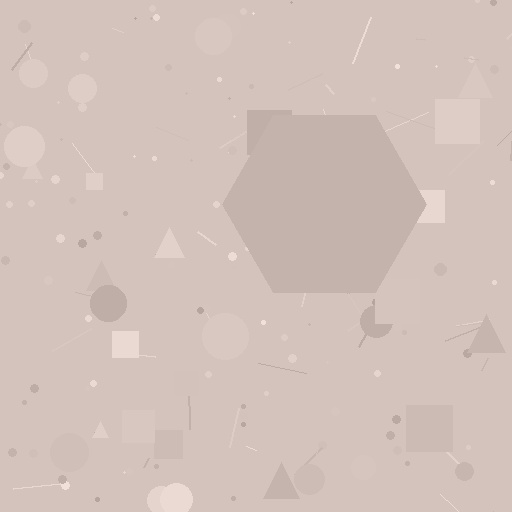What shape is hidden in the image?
A hexagon is hidden in the image.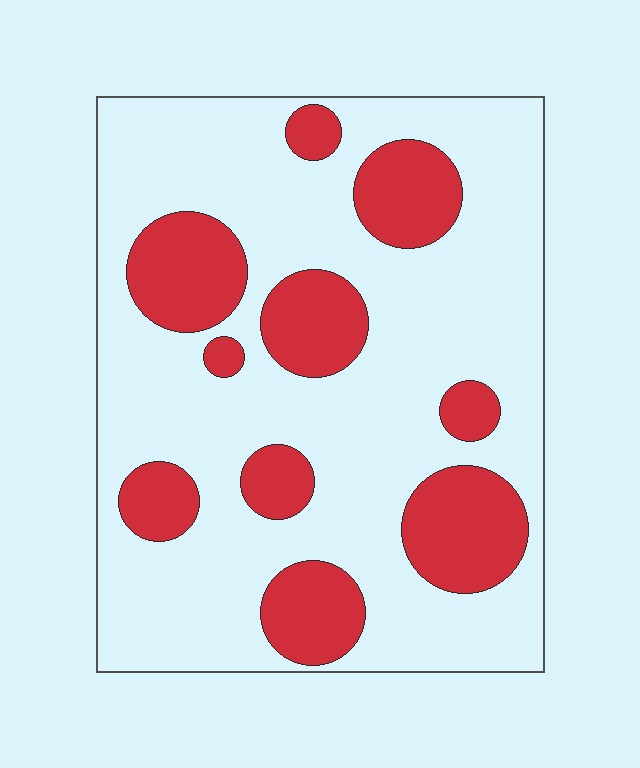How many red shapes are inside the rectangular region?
10.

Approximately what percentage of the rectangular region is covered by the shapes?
Approximately 25%.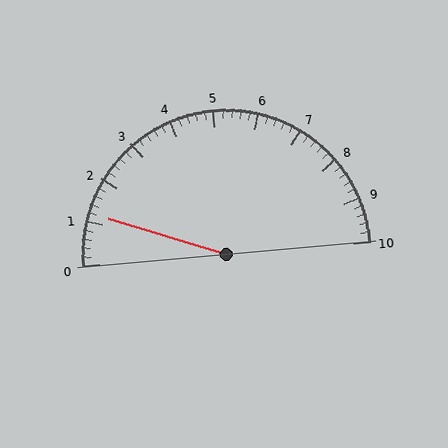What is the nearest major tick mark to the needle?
The nearest major tick mark is 1.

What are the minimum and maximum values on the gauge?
The gauge ranges from 0 to 10.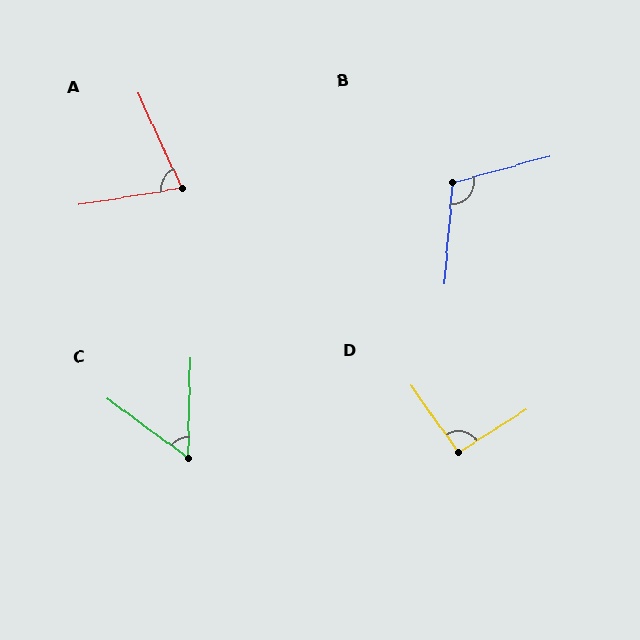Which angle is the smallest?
C, at approximately 55 degrees.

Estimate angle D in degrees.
Approximately 93 degrees.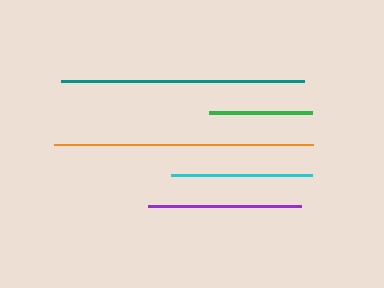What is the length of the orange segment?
The orange segment is approximately 259 pixels long.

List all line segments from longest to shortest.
From longest to shortest: orange, teal, purple, cyan, green.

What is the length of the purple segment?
The purple segment is approximately 153 pixels long.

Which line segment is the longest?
The orange line is the longest at approximately 259 pixels.